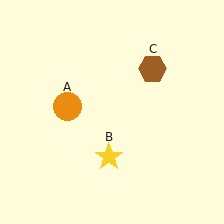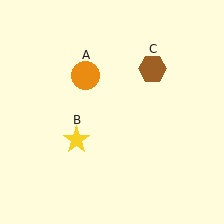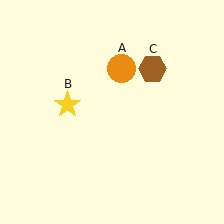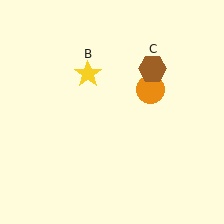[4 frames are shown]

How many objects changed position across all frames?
2 objects changed position: orange circle (object A), yellow star (object B).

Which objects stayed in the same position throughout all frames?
Brown hexagon (object C) remained stationary.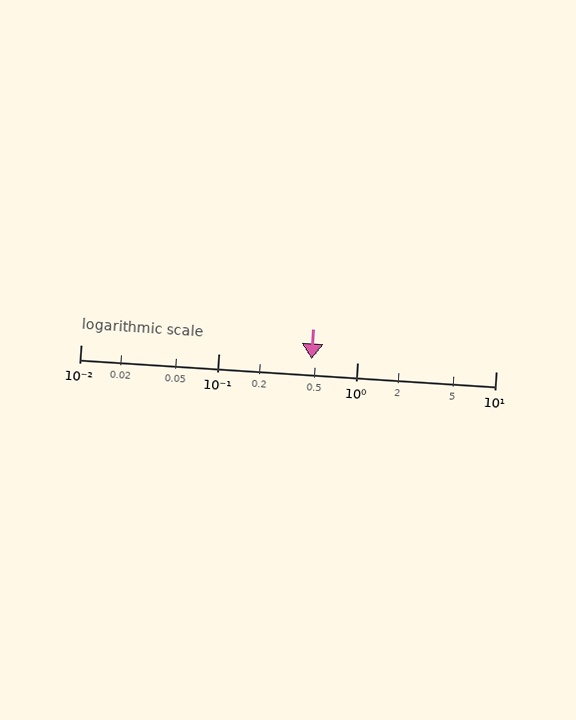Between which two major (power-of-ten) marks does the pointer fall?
The pointer is between 0.1 and 1.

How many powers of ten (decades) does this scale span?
The scale spans 3 decades, from 0.01 to 10.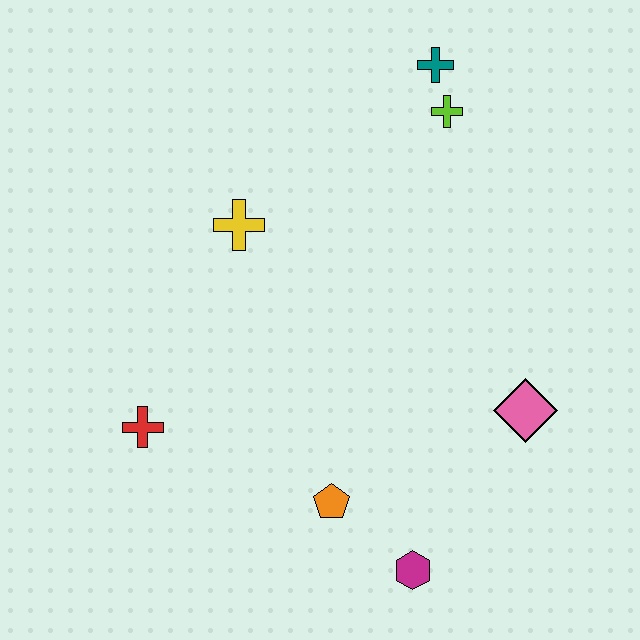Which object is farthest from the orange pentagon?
The teal cross is farthest from the orange pentagon.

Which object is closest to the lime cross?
The teal cross is closest to the lime cross.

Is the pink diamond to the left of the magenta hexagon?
No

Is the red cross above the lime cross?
No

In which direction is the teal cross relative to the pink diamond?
The teal cross is above the pink diamond.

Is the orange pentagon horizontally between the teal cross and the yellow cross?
Yes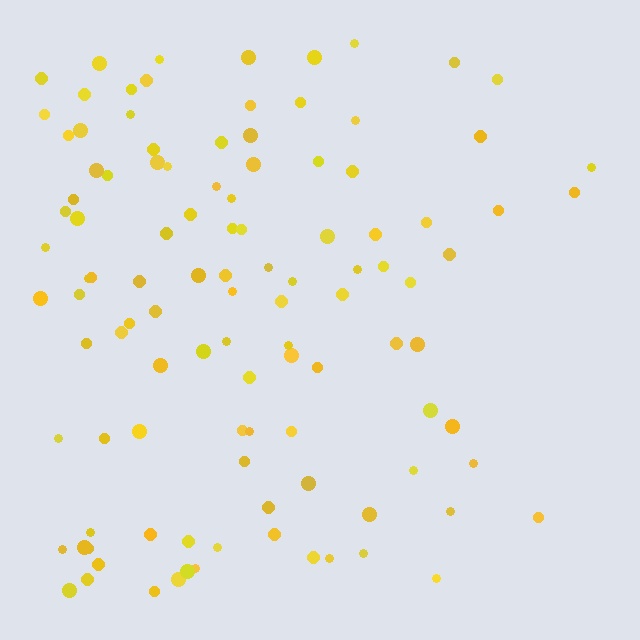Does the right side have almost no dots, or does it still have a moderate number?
Still a moderate number, just noticeably fewer than the left.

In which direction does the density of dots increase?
From right to left, with the left side densest.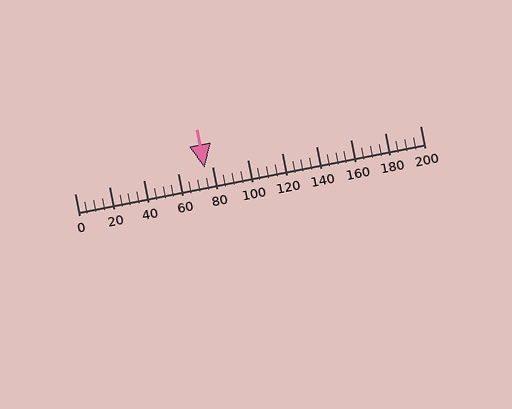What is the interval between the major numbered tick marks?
The major tick marks are spaced 20 units apart.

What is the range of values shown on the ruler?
The ruler shows values from 0 to 200.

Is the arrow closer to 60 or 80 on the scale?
The arrow is closer to 80.